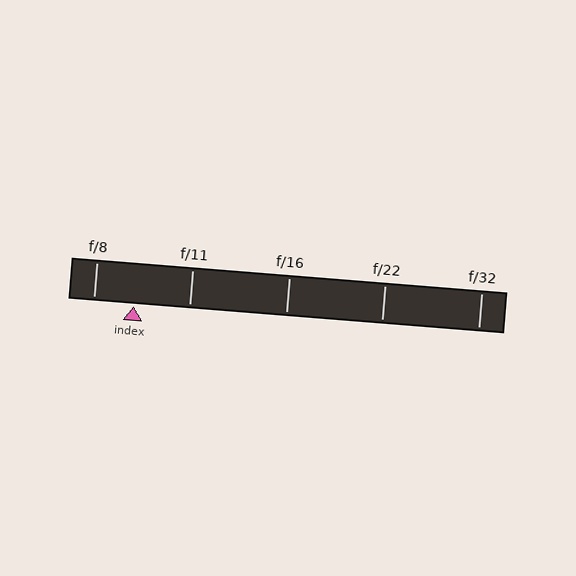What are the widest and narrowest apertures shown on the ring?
The widest aperture shown is f/8 and the narrowest is f/32.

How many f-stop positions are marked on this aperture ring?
There are 5 f-stop positions marked.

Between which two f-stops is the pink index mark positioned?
The index mark is between f/8 and f/11.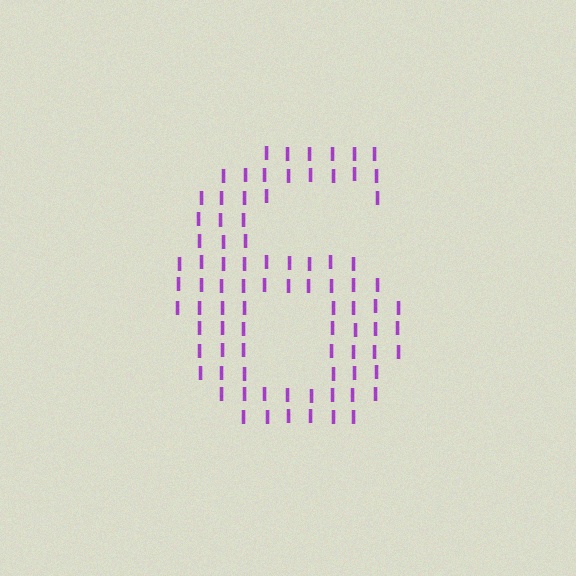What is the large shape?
The large shape is the digit 6.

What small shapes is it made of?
It is made of small letter I's.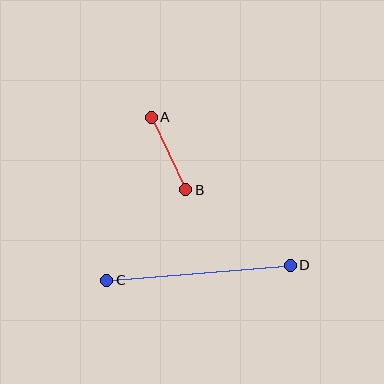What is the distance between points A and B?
The distance is approximately 80 pixels.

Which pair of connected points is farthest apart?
Points C and D are farthest apart.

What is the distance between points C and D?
The distance is approximately 184 pixels.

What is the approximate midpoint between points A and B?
The midpoint is at approximately (168, 154) pixels.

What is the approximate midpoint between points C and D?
The midpoint is at approximately (199, 273) pixels.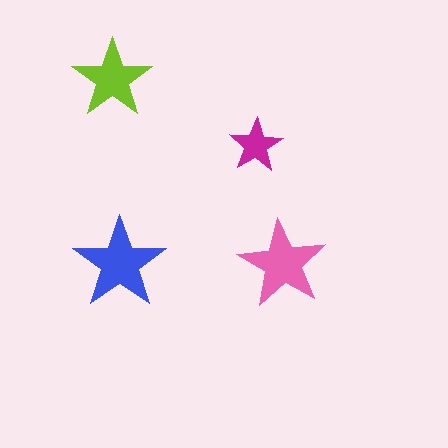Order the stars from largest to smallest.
the blue one, the pink one, the lime one, the magenta one.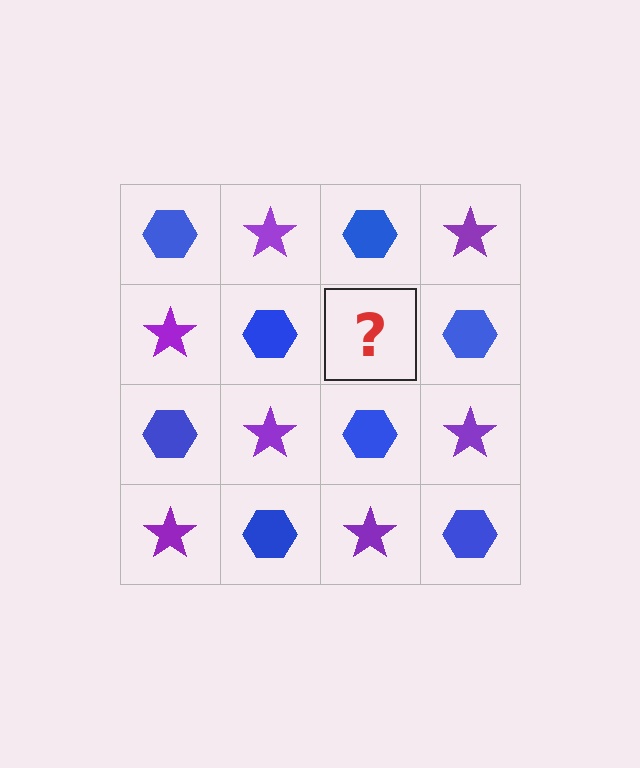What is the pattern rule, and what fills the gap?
The rule is that it alternates blue hexagon and purple star in a checkerboard pattern. The gap should be filled with a purple star.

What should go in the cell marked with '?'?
The missing cell should contain a purple star.